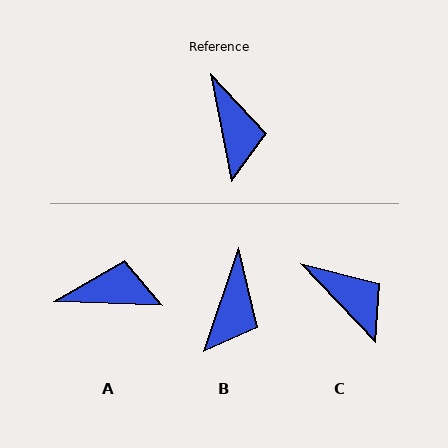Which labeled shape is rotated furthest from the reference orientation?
A, about 77 degrees away.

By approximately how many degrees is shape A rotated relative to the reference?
Approximately 77 degrees counter-clockwise.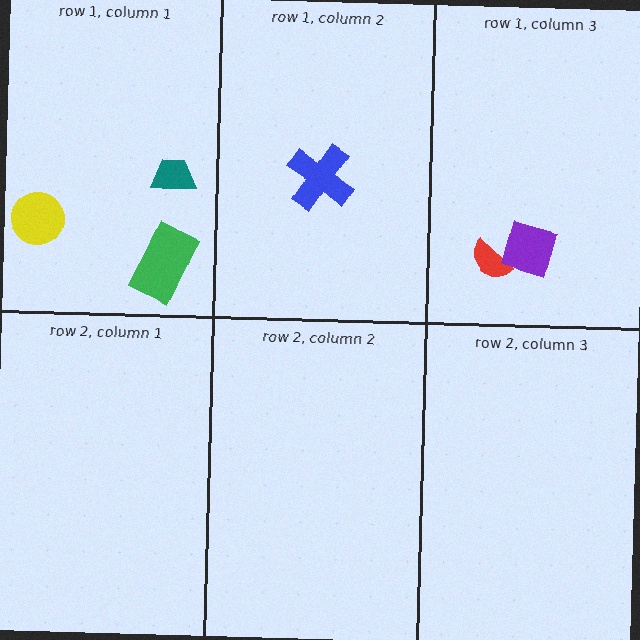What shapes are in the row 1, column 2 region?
The blue cross.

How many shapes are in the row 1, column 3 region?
2.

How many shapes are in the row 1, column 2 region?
1.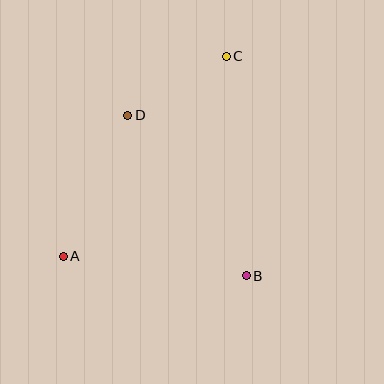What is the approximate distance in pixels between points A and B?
The distance between A and B is approximately 184 pixels.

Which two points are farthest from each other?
Points A and C are farthest from each other.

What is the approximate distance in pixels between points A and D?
The distance between A and D is approximately 155 pixels.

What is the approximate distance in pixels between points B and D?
The distance between B and D is approximately 200 pixels.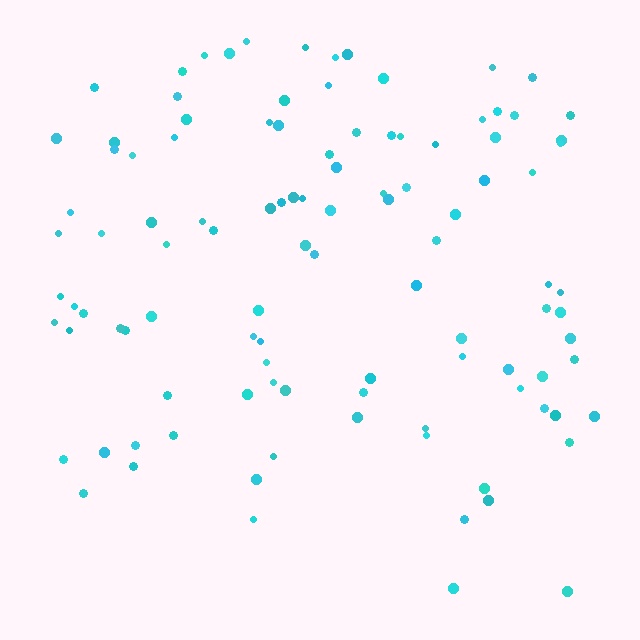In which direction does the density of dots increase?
From bottom to top, with the top side densest.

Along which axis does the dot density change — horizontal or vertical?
Vertical.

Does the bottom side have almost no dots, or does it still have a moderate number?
Still a moderate number, just noticeably fewer than the top.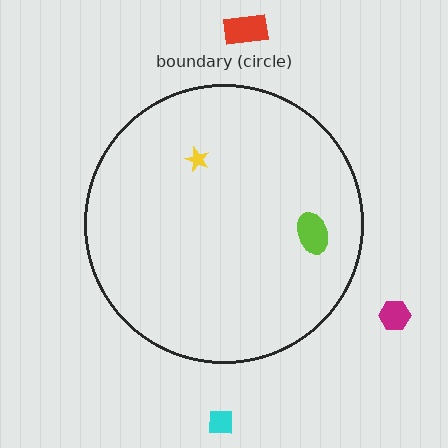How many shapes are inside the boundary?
2 inside, 3 outside.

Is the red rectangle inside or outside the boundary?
Outside.